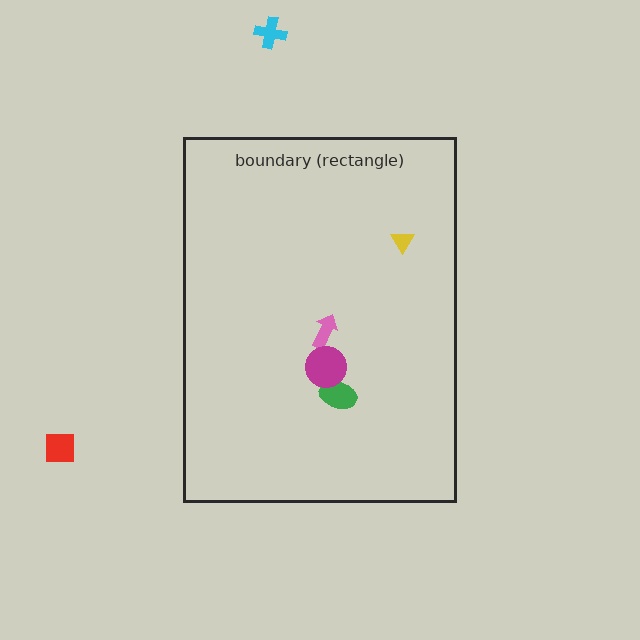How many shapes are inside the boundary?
4 inside, 2 outside.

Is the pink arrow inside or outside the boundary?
Inside.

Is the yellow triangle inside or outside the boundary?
Inside.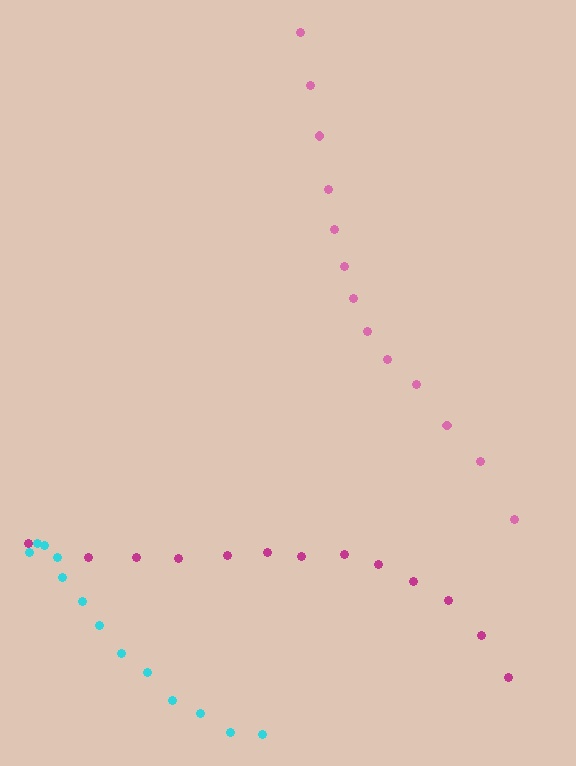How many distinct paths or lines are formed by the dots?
There are 3 distinct paths.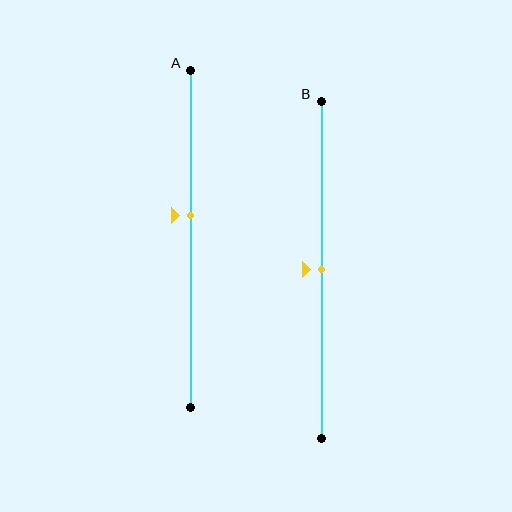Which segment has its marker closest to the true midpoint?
Segment B has its marker closest to the true midpoint.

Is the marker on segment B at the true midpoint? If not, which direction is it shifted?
Yes, the marker on segment B is at the true midpoint.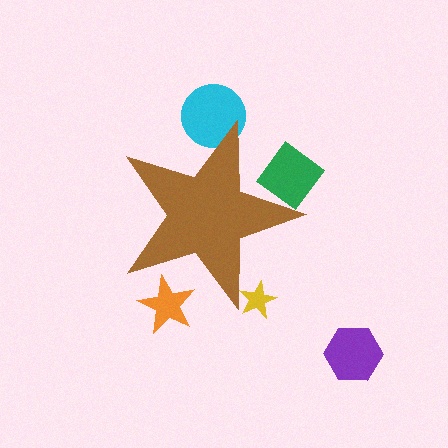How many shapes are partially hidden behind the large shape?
4 shapes are partially hidden.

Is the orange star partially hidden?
Yes, the orange star is partially hidden behind the brown star.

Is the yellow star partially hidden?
Yes, the yellow star is partially hidden behind the brown star.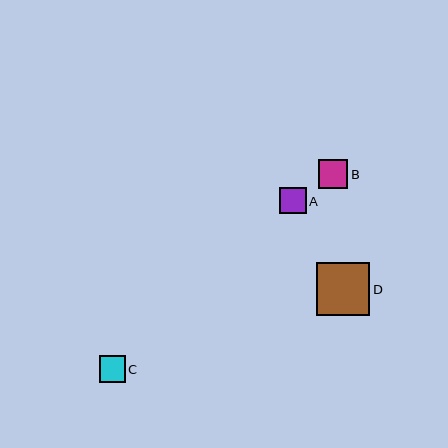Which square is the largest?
Square D is the largest with a size of approximately 54 pixels.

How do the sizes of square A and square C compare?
Square A and square C are approximately the same size.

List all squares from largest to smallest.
From largest to smallest: D, B, A, C.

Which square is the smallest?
Square C is the smallest with a size of approximately 26 pixels.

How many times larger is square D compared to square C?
Square D is approximately 2.1 times the size of square C.